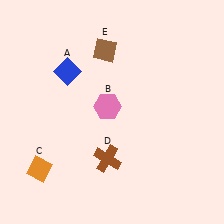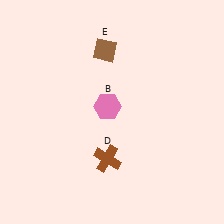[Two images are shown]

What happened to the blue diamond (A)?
The blue diamond (A) was removed in Image 2. It was in the top-left area of Image 1.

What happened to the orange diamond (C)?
The orange diamond (C) was removed in Image 2. It was in the bottom-left area of Image 1.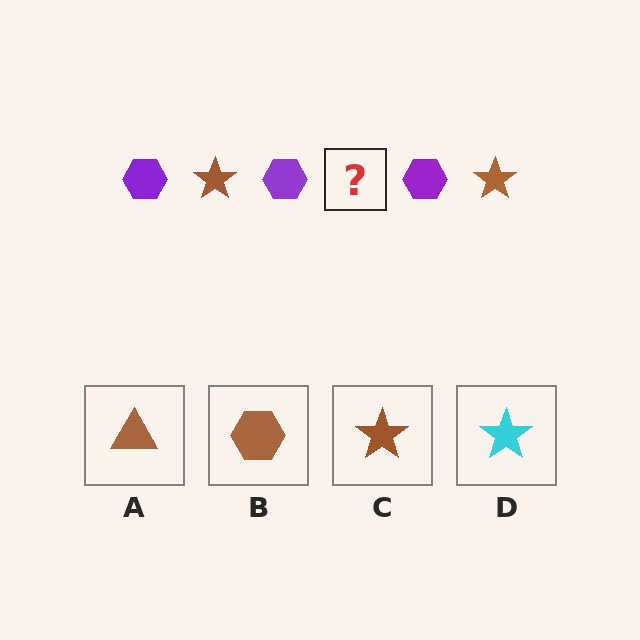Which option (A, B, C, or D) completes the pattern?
C.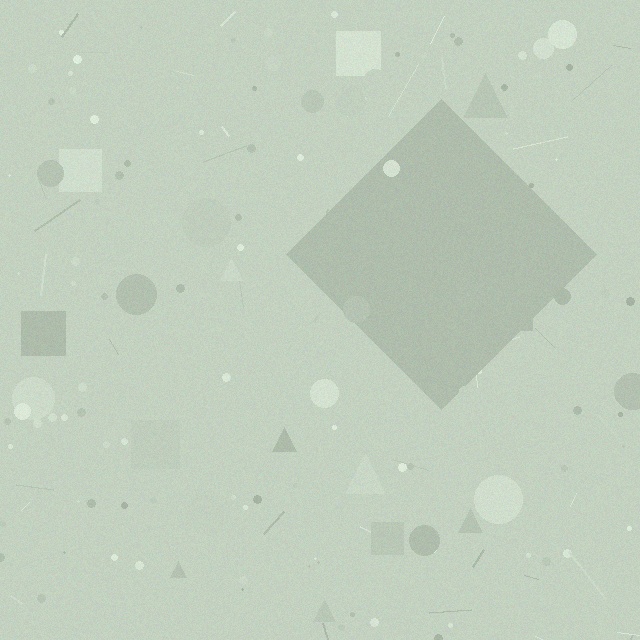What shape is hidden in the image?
A diamond is hidden in the image.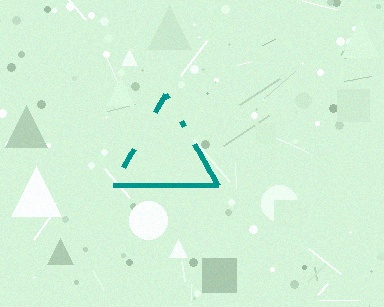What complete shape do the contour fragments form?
The contour fragments form a triangle.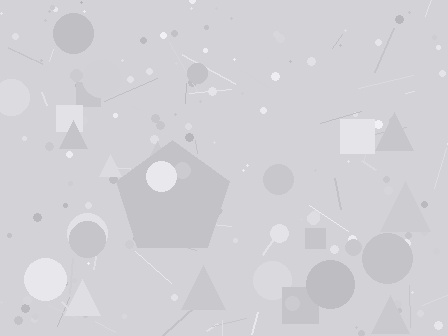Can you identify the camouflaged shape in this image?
The camouflaged shape is a pentagon.